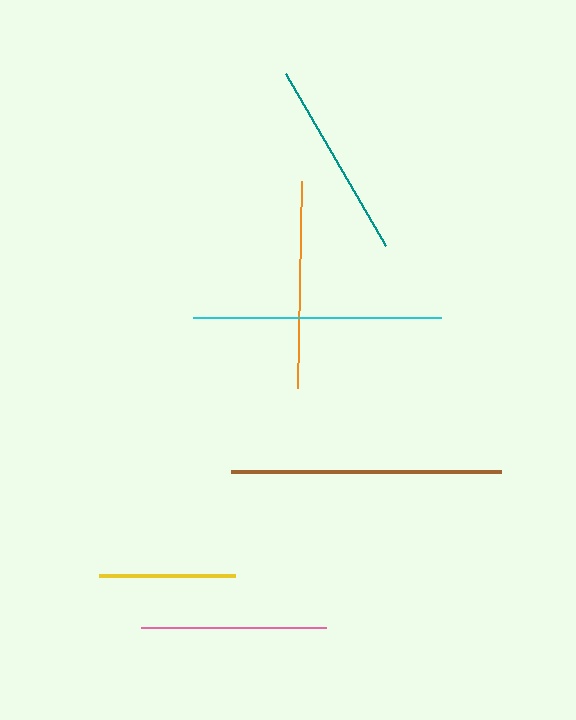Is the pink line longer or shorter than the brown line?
The brown line is longer than the pink line.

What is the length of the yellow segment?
The yellow segment is approximately 136 pixels long.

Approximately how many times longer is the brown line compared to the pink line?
The brown line is approximately 1.5 times the length of the pink line.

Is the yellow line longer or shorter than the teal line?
The teal line is longer than the yellow line.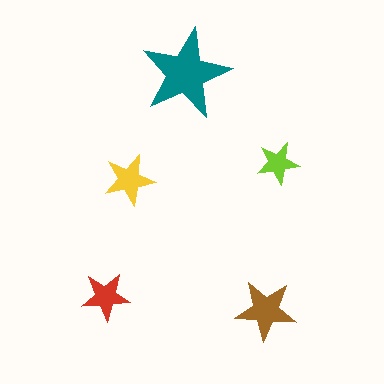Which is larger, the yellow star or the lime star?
The yellow one.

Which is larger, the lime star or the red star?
The red one.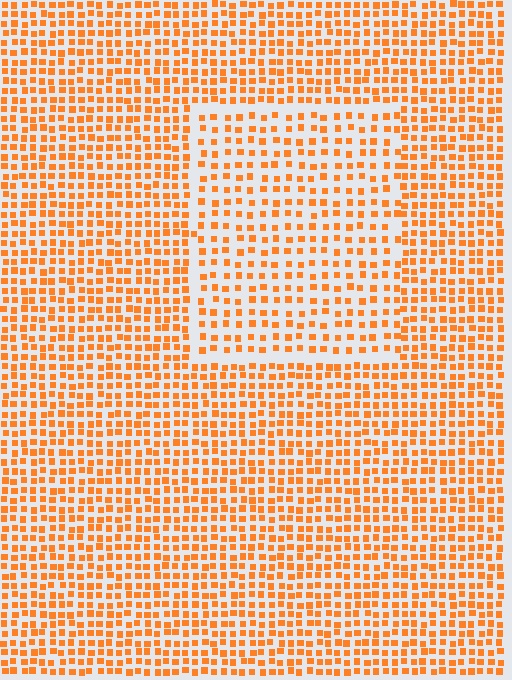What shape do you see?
I see a rectangle.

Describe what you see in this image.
The image contains small orange elements arranged at two different densities. A rectangle-shaped region is visible where the elements are less densely packed than the surrounding area.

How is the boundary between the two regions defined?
The boundary is defined by a change in element density (approximately 1.7x ratio). All elements are the same color, size, and shape.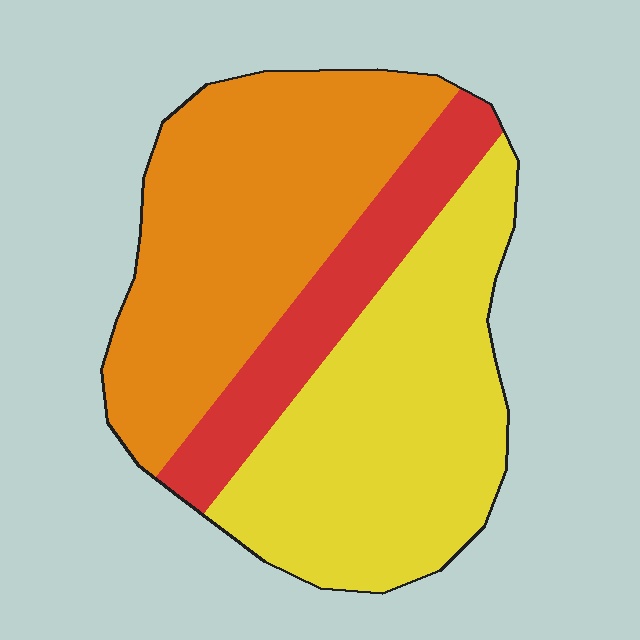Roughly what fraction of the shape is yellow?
Yellow takes up between a third and a half of the shape.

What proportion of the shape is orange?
Orange takes up about two fifths (2/5) of the shape.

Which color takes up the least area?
Red, at roughly 15%.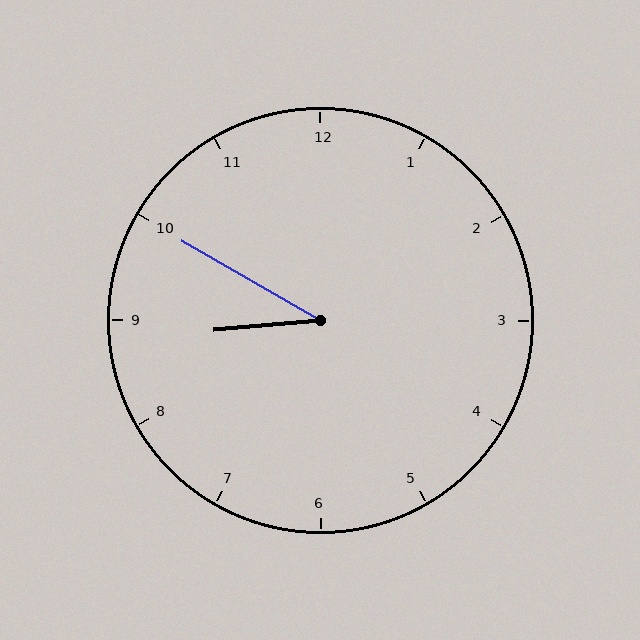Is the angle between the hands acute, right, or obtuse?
It is acute.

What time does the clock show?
8:50.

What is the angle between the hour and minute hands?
Approximately 35 degrees.